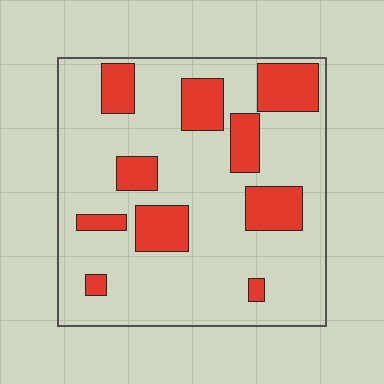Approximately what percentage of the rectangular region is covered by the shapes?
Approximately 25%.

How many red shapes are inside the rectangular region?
10.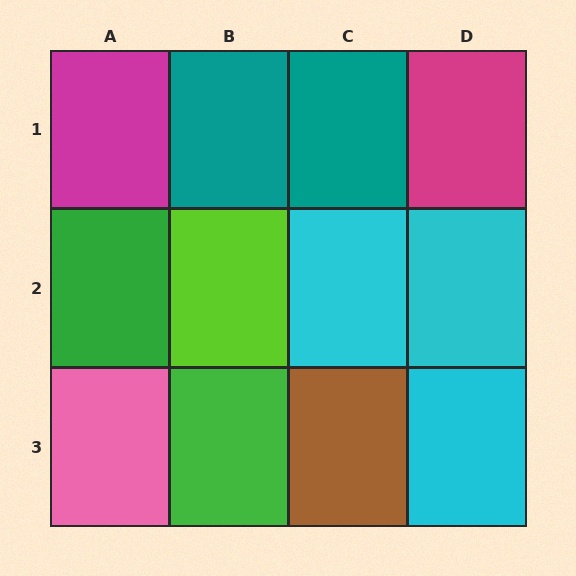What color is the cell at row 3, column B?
Green.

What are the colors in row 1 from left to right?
Magenta, teal, teal, magenta.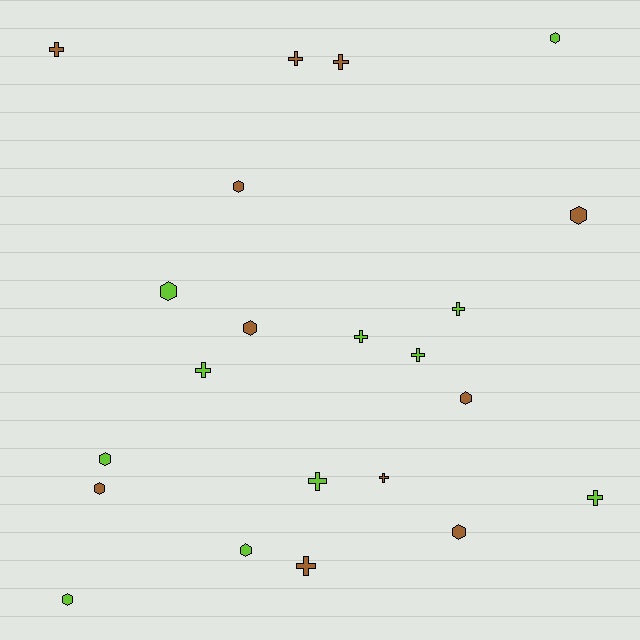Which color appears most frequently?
Lime, with 11 objects.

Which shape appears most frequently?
Cross, with 11 objects.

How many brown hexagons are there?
There are 6 brown hexagons.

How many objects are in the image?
There are 22 objects.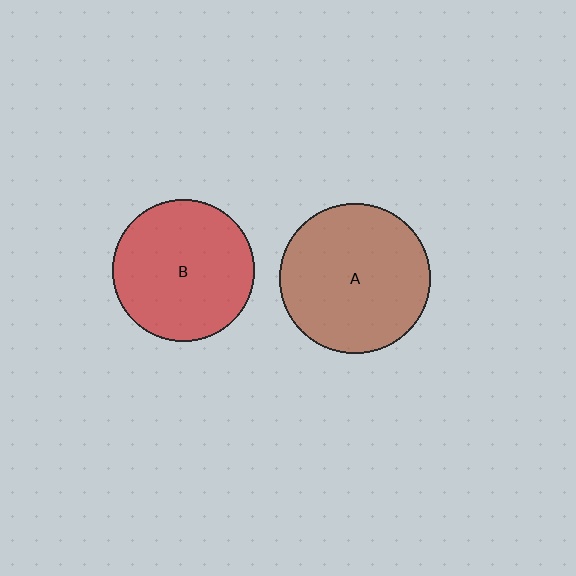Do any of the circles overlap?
No, none of the circles overlap.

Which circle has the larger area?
Circle A (brown).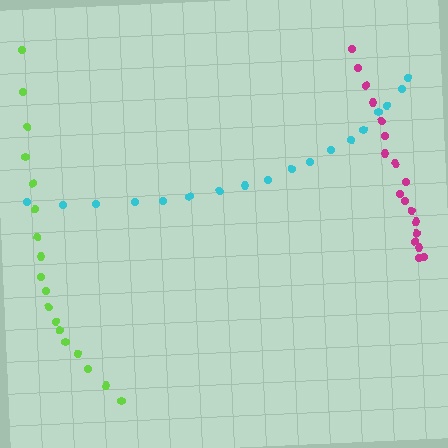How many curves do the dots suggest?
There are 3 distinct paths.